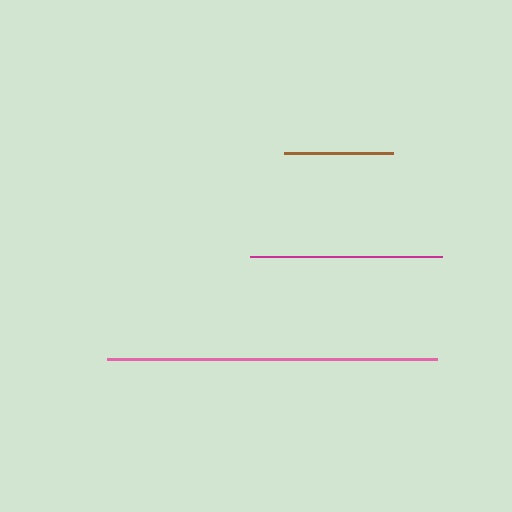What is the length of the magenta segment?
The magenta segment is approximately 192 pixels long.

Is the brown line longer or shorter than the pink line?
The pink line is longer than the brown line.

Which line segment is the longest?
The pink line is the longest at approximately 330 pixels.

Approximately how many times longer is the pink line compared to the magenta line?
The pink line is approximately 1.7 times the length of the magenta line.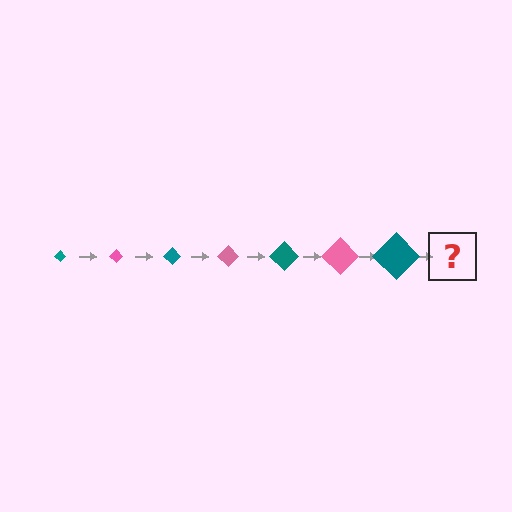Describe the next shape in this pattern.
It should be a pink diamond, larger than the previous one.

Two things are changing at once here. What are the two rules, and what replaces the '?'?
The two rules are that the diamond grows larger each step and the color cycles through teal and pink. The '?' should be a pink diamond, larger than the previous one.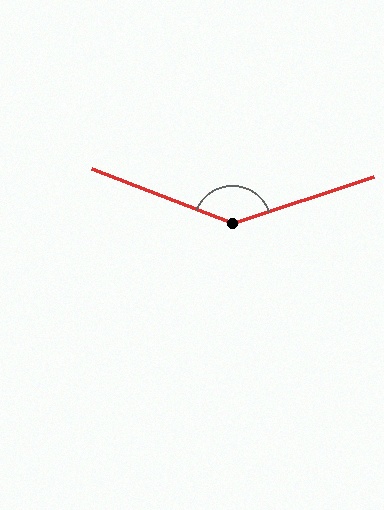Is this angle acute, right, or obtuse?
It is obtuse.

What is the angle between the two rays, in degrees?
Approximately 140 degrees.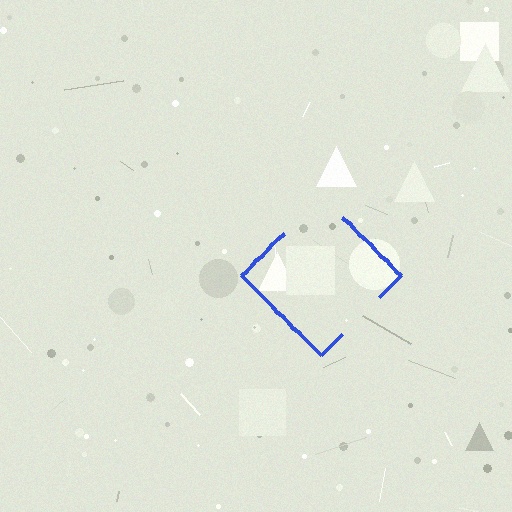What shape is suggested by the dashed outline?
The dashed outline suggests a diamond.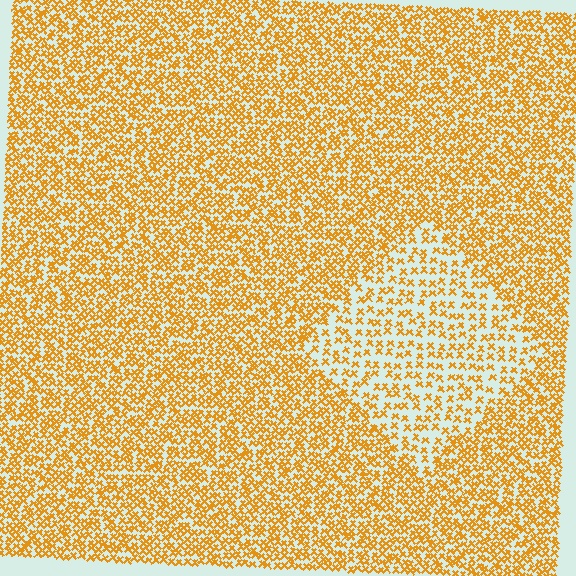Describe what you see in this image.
The image contains small orange elements arranged at two different densities. A diamond-shaped region is visible where the elements are less densely packed than the surrounding area.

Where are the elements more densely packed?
The elements are more densely packed outside the diamond boundary.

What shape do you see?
I see a diamond.